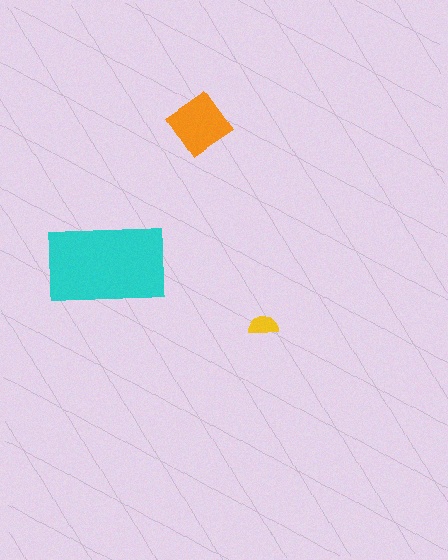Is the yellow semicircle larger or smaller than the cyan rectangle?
Smaller.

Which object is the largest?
The cyan rectangle.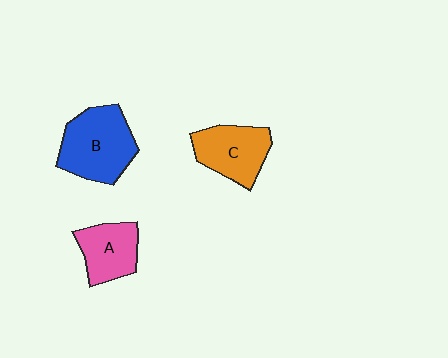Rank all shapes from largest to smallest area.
From largest to smallest: B (blue), C (orange), A (pink).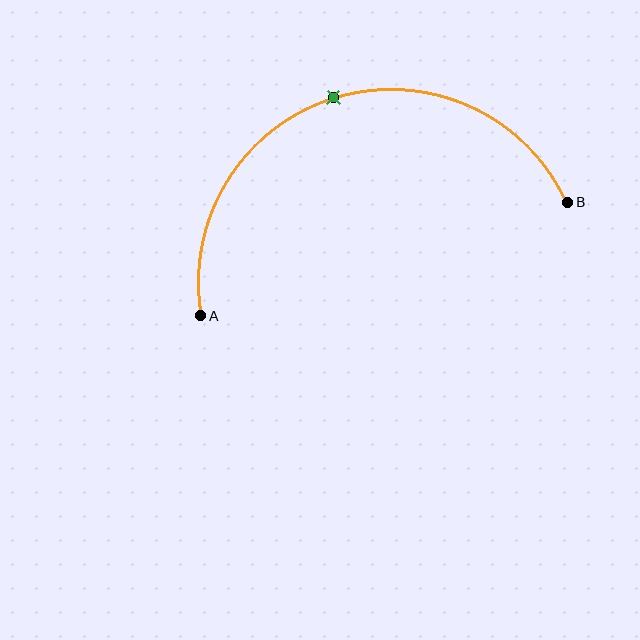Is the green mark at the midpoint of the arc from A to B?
Yes. The green mark lies on the arc at equal arc-length from both A and B — it is the arc midpoint.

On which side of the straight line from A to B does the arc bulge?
The arc bulges above the straight line connecting A and B.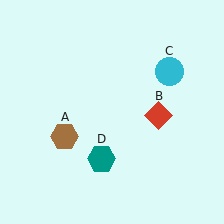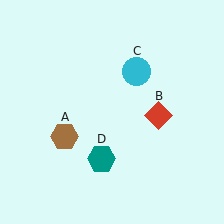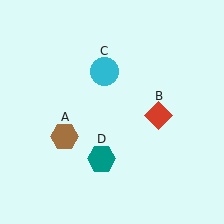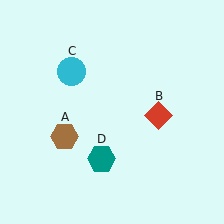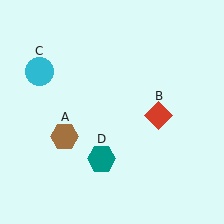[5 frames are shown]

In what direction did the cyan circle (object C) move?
The cyan circle (object C) moved left.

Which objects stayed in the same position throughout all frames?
Brown hexagon (object A) and red diamond (object B) and teal hexagon (object D) remained stationary.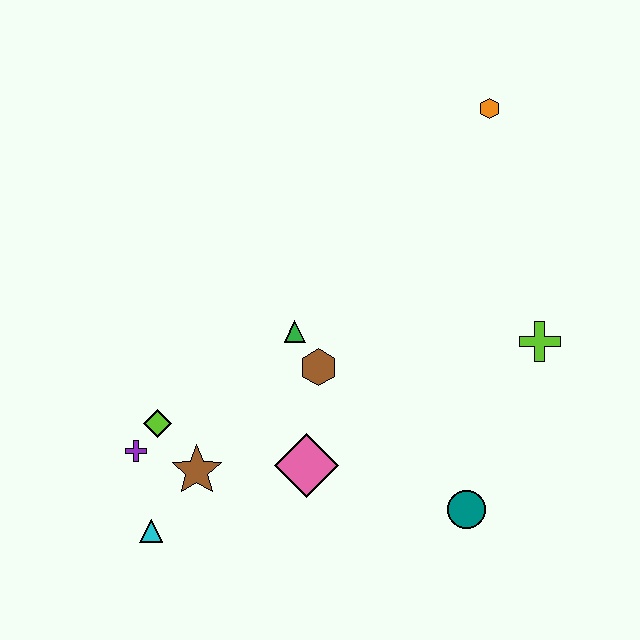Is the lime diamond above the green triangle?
No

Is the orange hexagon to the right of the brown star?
Yes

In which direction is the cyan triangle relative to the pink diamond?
The cyan triangle is to the left of the pink diamond.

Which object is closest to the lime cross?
The teal circle is closest to the lime cross.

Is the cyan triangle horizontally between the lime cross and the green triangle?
No